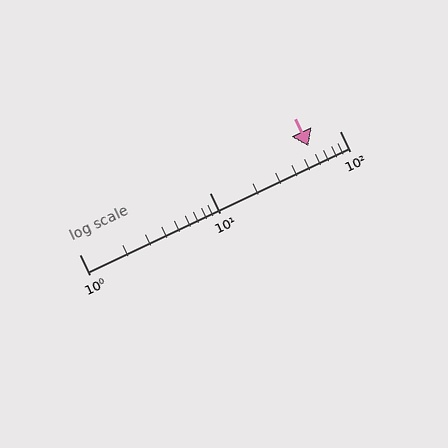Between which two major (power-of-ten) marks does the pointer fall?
The pointer is between 10 and 100.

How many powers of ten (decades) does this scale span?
The scale spans 2 decades, from 1 to 100.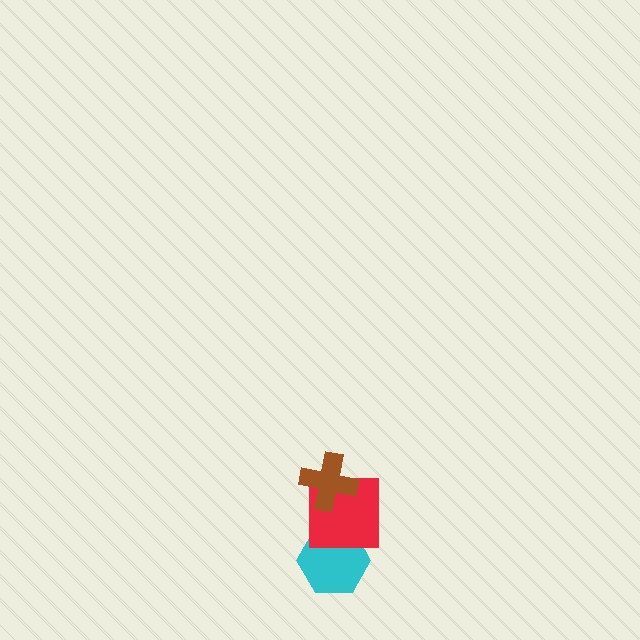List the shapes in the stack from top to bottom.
From top to bottom: the brown cross, the red square, the cyan hexagon.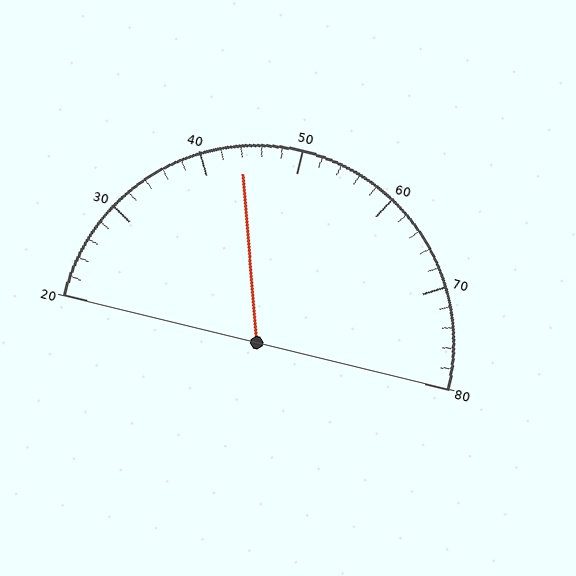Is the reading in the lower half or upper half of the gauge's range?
The reading is in the lower half of the range (20 to 80).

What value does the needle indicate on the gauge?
The needle indicates approximately 44.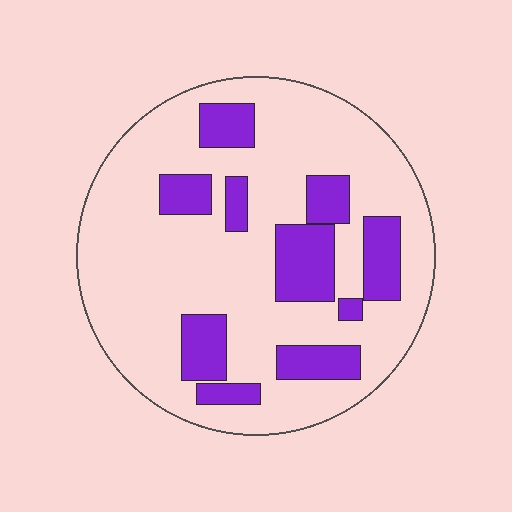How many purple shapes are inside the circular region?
10.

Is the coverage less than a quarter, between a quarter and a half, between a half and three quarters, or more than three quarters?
Less than a quarter.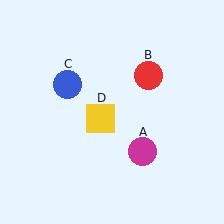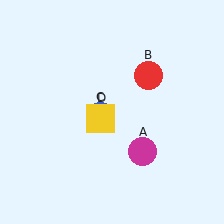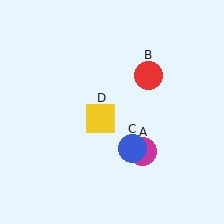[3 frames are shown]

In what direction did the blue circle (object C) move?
The blue circle (object C) moved down and to the right.